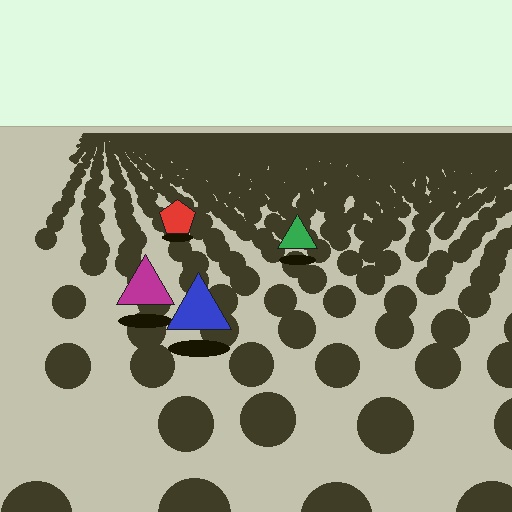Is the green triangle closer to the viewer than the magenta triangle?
No. The magenta triangle is closer — you can tell from the texture gradient: the ground texture is coarser near it.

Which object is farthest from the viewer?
The red pentagon is farthest from the viewer. It appears smaller and the ground texture around it is denser.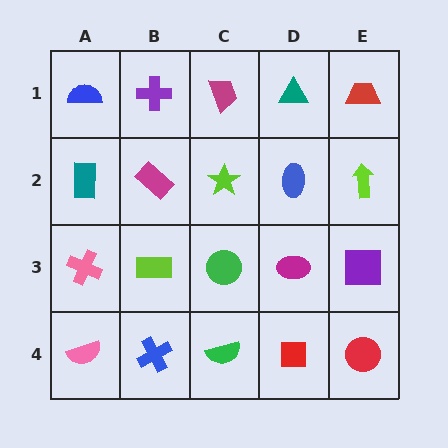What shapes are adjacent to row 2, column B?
A purple cross (row 1, column B), a lime rectangle (row 3, column B), a teal rectangle (row 2, column A), a lime star (row 2, column C).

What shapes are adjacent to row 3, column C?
A lime star (row 2, column C), a green semicircle (row 4, column C), a lime rectangle (row 3, column B), a magenta ellipse (row 3, column D).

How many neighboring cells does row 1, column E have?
2.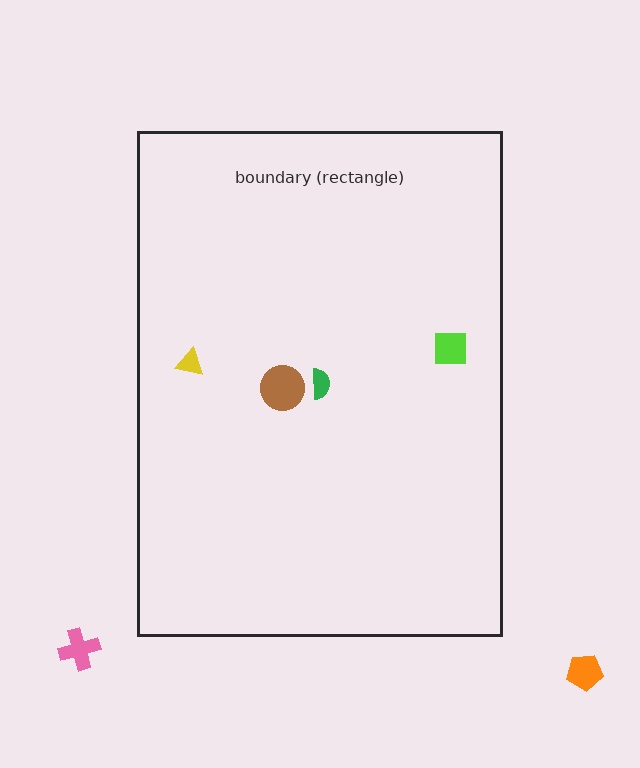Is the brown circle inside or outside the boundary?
Inside.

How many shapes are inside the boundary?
4 inside, 2 outside.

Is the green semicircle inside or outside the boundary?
Inside.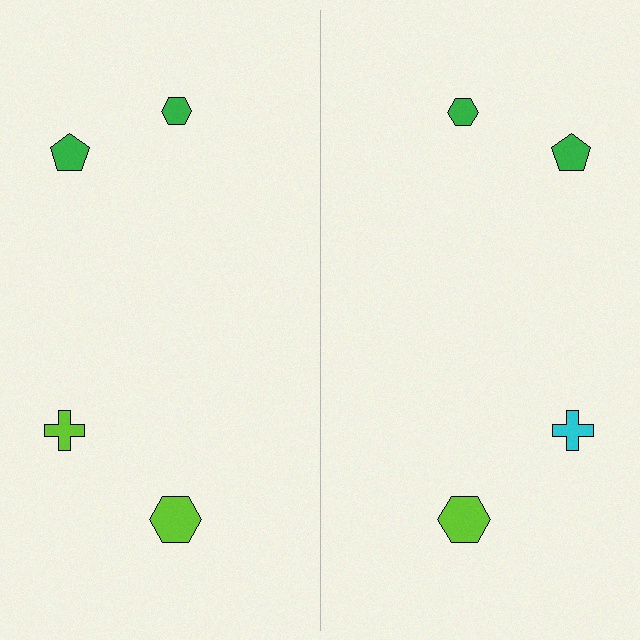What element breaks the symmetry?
The cyan cross on the right side breaks the symmetry — its mirror counterpart is lime.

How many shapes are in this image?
There are 8 shapes in this image.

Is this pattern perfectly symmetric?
No, the pattern is not perfectly symmetric. The cyan cross on the right side breaks the symmetry — its mirror counterpart is lime.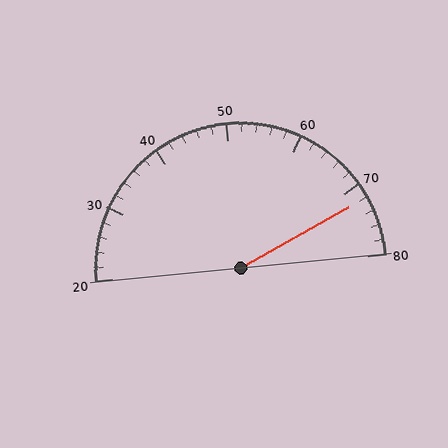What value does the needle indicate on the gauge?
The needle indicates approximately 72.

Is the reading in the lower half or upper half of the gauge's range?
The reading is in the upper half of the range (20 to 80).